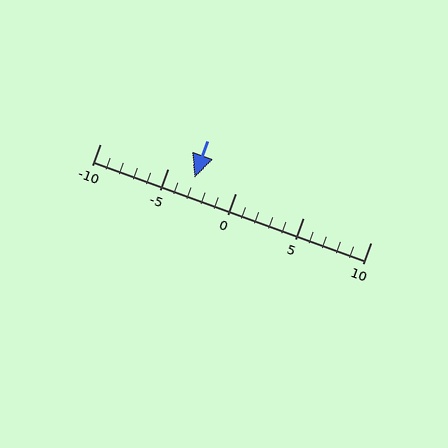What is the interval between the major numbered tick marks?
The major tick marks are spaced 5 units apart.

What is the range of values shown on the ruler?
The ruler shows values from -10 to 10.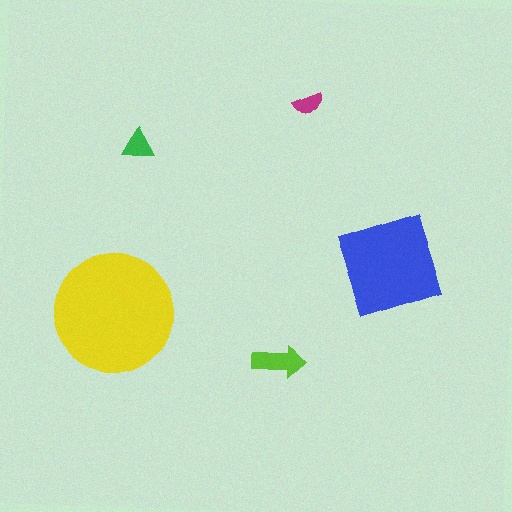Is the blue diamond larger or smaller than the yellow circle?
Smaller.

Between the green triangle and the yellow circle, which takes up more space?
The yellow circle.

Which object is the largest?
The yellow circle.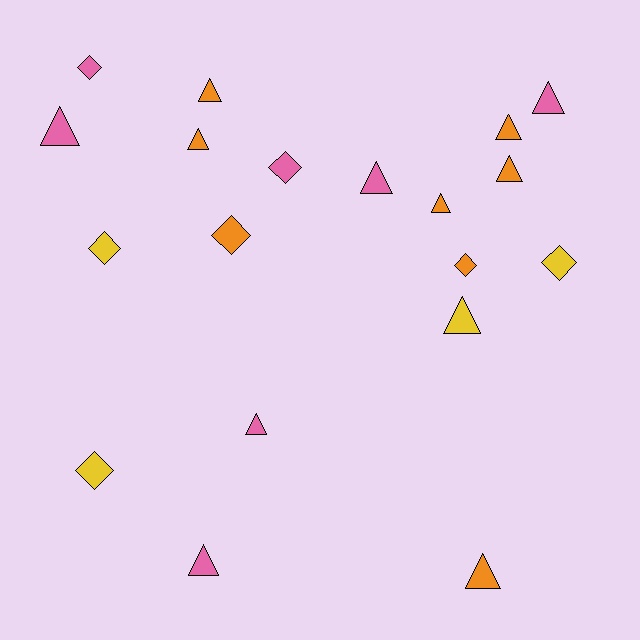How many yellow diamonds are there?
There are 3 yellow diamonds.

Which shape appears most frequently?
Triangle, with 12 objects.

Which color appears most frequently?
Orange, with 8 objects.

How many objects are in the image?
There are 19 objects.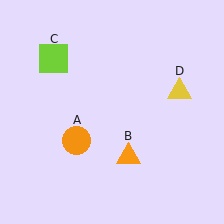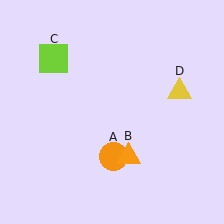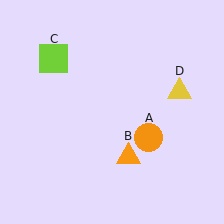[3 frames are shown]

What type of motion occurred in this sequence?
The orange circle (object A) rotated counterclockwise around the center of the scene.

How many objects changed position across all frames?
1 object changed position: orange circle (object A).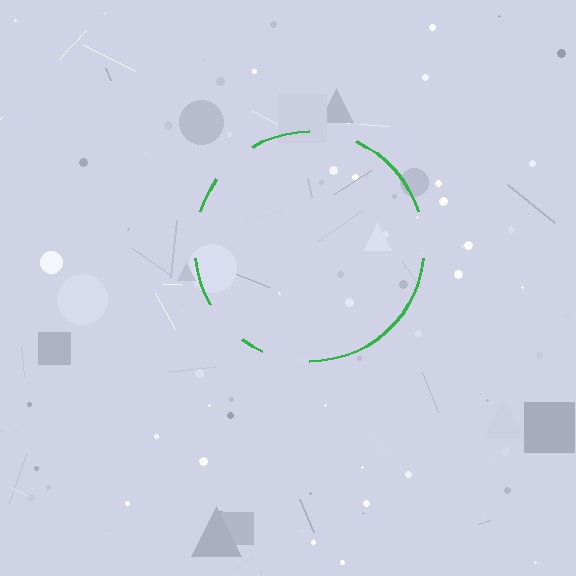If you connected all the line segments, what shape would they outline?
They would outline a circle.